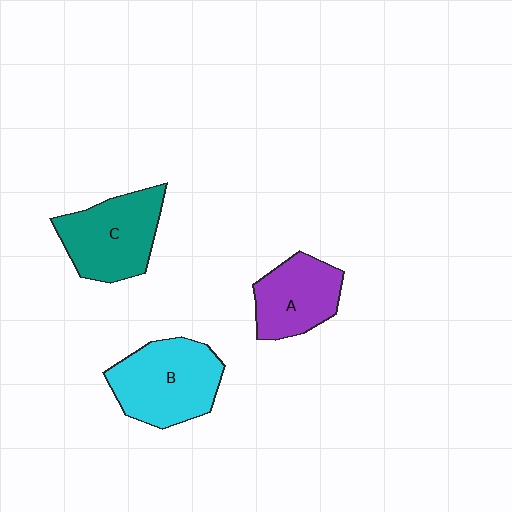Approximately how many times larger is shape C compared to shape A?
Approximately 1.3 times.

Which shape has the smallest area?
Shape A (purple).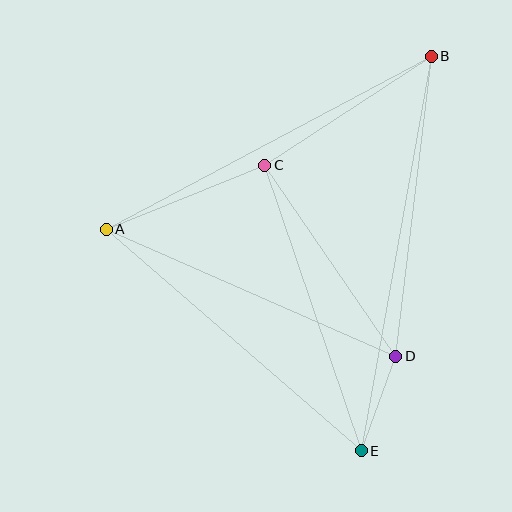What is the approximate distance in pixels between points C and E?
The distance between C and E is approximately 301 pixels.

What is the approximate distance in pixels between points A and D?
The distance between A and D is approximately 316 pixels.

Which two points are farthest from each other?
Points B and E are farthest from each other.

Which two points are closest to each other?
Points D and E are closest to each other.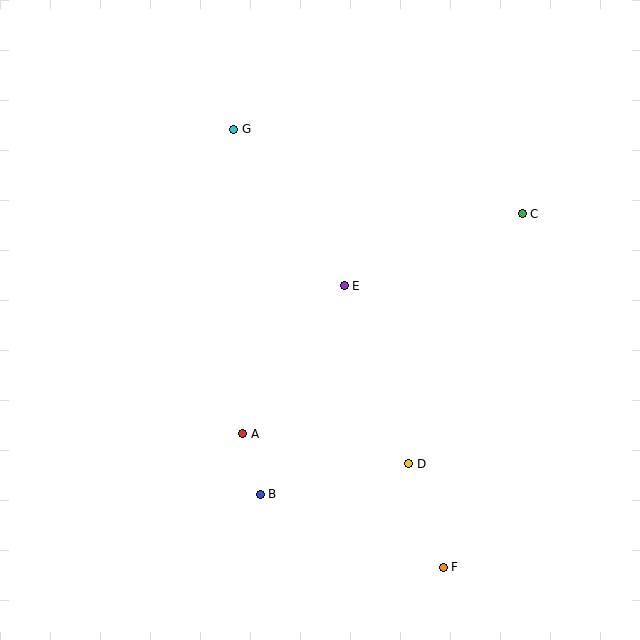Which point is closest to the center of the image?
Point E at (344, 286) is closest to the center.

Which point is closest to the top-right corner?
Point C is closest to the top-right corner.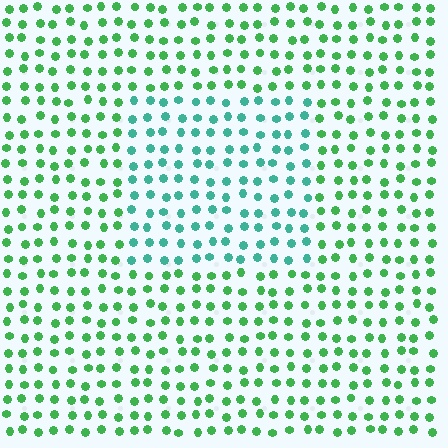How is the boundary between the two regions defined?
The boundary is defined purely by a slight shift in hue (about 39 degrees). Spacing, size, and orientation are identical on both sides.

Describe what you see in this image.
The image is filled with small green elements in a uniform arrangement. A rectangle-shaped region is visible where the elements are tinted to a slightly different hue, forming a subtle color boundary.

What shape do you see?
I see a rectangle.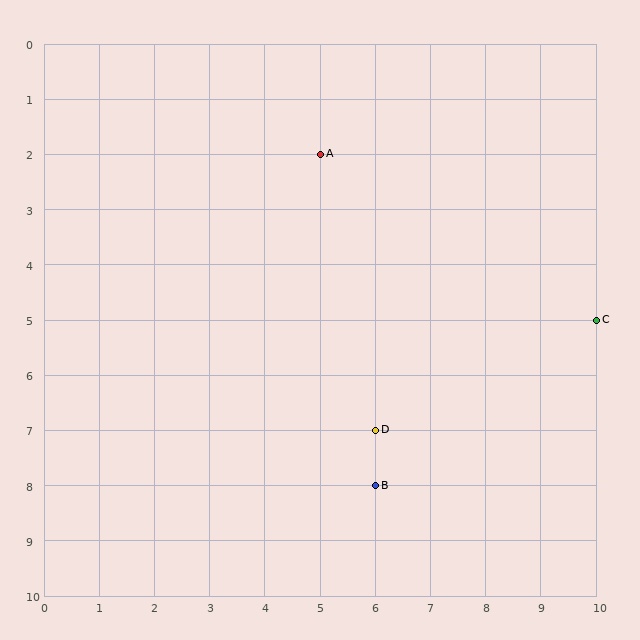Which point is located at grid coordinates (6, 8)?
Point B is at (6, 8).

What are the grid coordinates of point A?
Point A is at grid coordinates (5, 2).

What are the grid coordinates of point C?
Point C is at grid coordinates (10, 5).